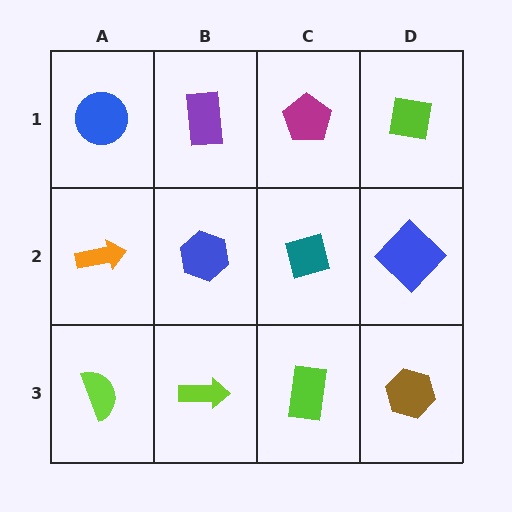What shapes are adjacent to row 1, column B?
A blue hexagon (row 2, column B), a blue circle (row 1, column A), a magenta pentagon (row 1, column C).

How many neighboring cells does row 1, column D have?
2.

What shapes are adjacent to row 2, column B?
A purple rectangle (row 1, column B), a lime arrow (row 3, column B), an orange arrow (row 2, column A), a teal diamond (row 2, column C).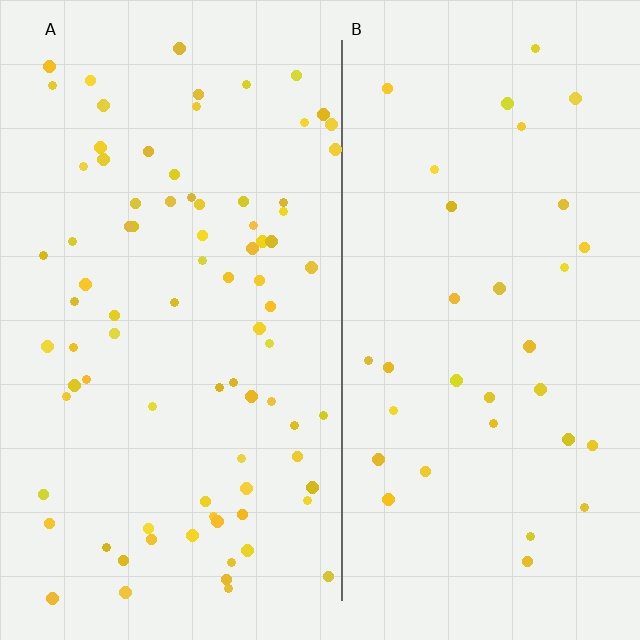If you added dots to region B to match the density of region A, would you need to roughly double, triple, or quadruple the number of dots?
Approximately double.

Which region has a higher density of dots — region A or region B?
A (the left).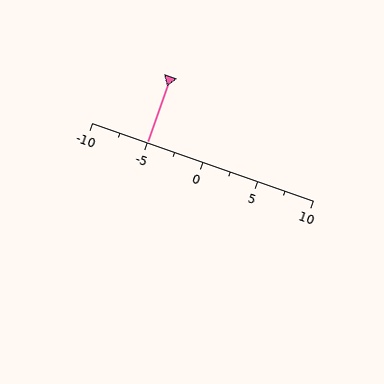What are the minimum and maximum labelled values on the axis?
The axis runs from -10 to 10.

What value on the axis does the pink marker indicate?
The marker indicates approximately -5.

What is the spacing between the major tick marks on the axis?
The major ticks are spaced 5 apart.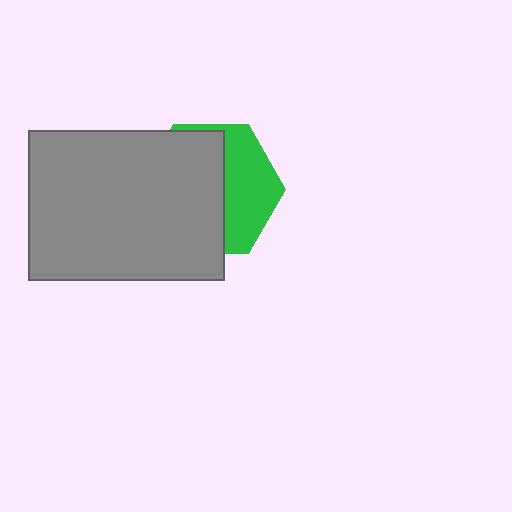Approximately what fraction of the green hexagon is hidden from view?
Roughly 61% of the green hexagon is hidden behind the gray rectangle.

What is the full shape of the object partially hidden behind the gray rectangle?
The partially hidden object is a green hexagon.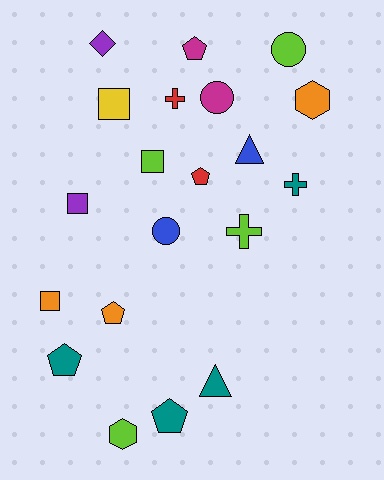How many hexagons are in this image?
There are 2 hexagons.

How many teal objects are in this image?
There are 4 teal objects.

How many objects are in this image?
There are 20 objects.